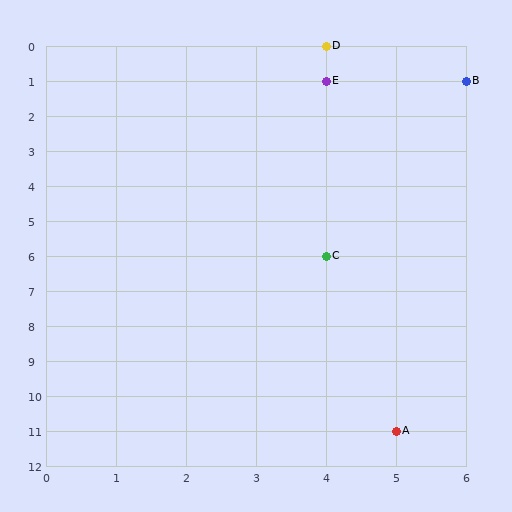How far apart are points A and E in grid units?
Points A and E are 1 column and 10 rows apart (about 10.0 grid units diagonally).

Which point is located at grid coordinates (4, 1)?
Point E is at (4, 1).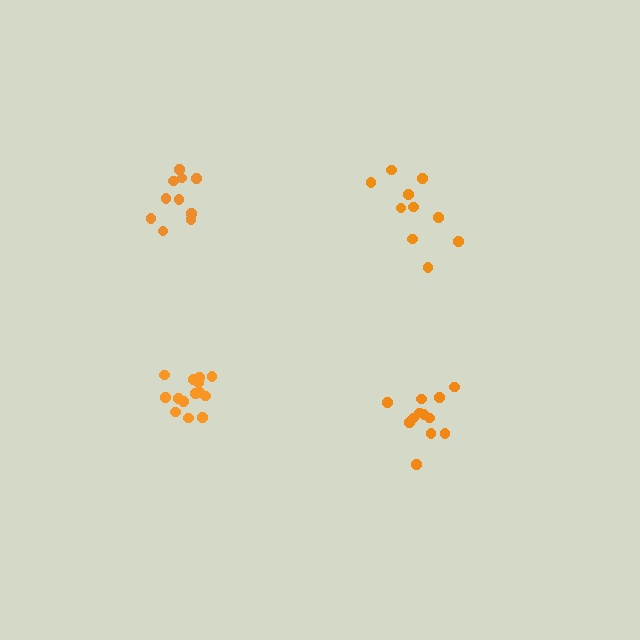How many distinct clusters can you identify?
There are 4 distinct clusters.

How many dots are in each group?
Group 1: 12 dots, Group 2: 10 dots, Group 3: 14 dots, Group 4: 10 dots (46 total).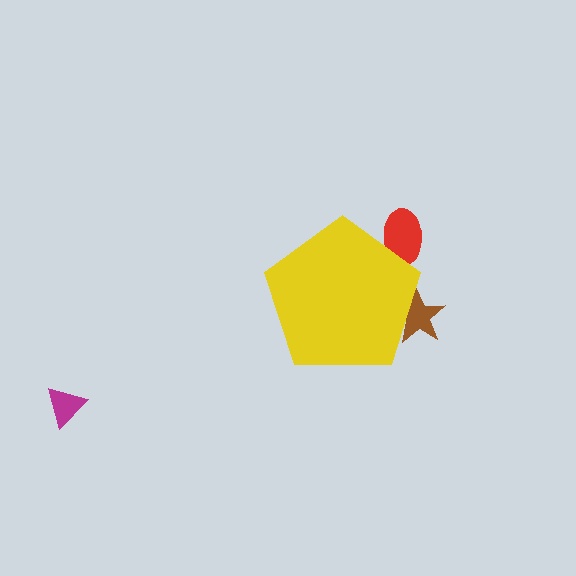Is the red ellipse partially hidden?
Yes, the red ellipse is partially hidden behind the yellow pentagon.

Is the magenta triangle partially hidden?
No, the magenta triangle is fully visible.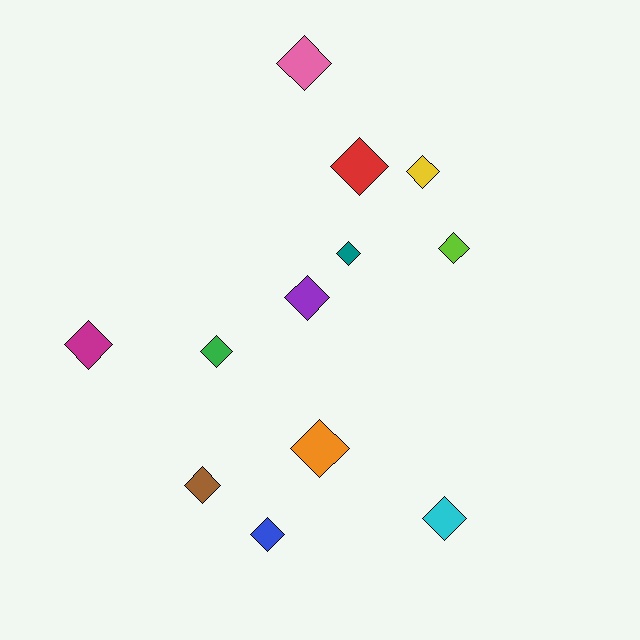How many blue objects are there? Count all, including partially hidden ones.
There is 1 blue object.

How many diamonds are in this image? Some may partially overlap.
There are 12 diamonds.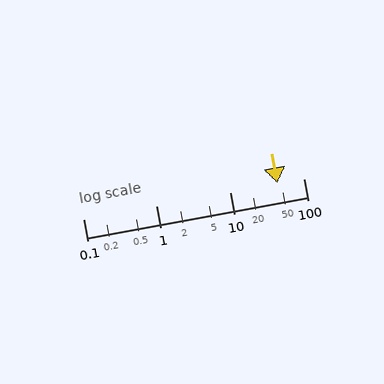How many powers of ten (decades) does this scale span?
The scale spans 3 decades, from 0.1 to 100.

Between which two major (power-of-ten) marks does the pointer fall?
The pointer is between 10 and 100.